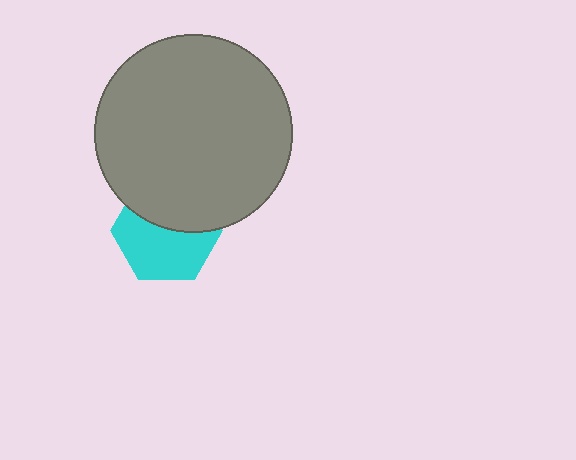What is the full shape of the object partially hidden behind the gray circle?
The partially hidden object is a cyan hexagon.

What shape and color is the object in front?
The object in front is a gray circle.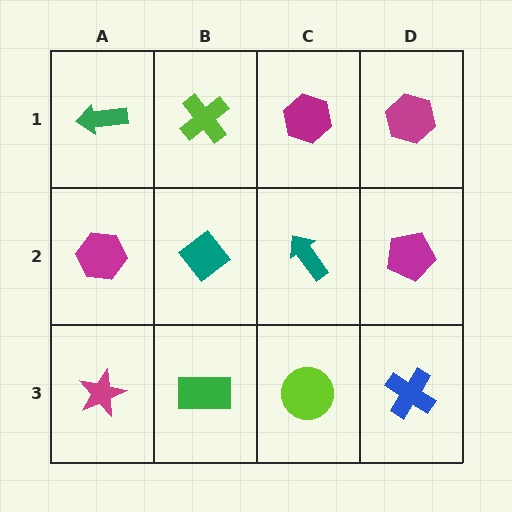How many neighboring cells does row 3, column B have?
3.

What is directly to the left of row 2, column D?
A teal arrow.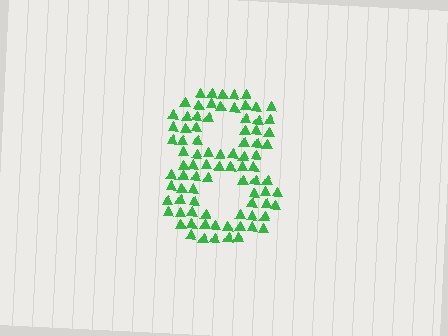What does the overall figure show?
The overall figure shows the digit 8.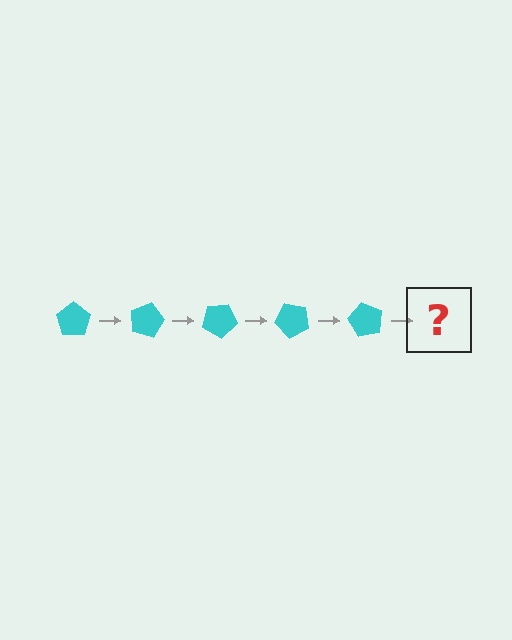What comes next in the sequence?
The next element should be a cyan pentagon rotated 75 degrees.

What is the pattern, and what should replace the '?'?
The pattern is that the pentagon rotates 15 degrees each step. The '?' should be a cyan pentagon rotated 75 degrees.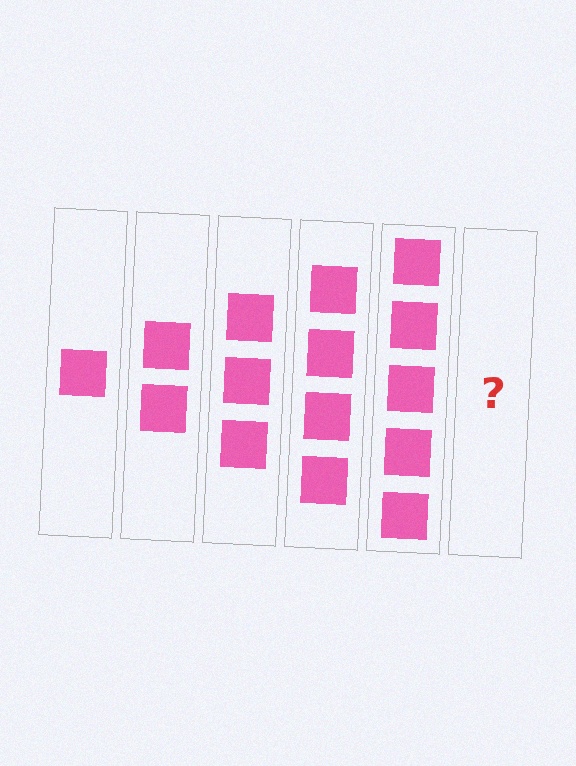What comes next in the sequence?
The next element should be 6 squares.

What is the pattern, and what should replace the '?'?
The pattern is that each step adds one more square. The '?' should be 6 squares.